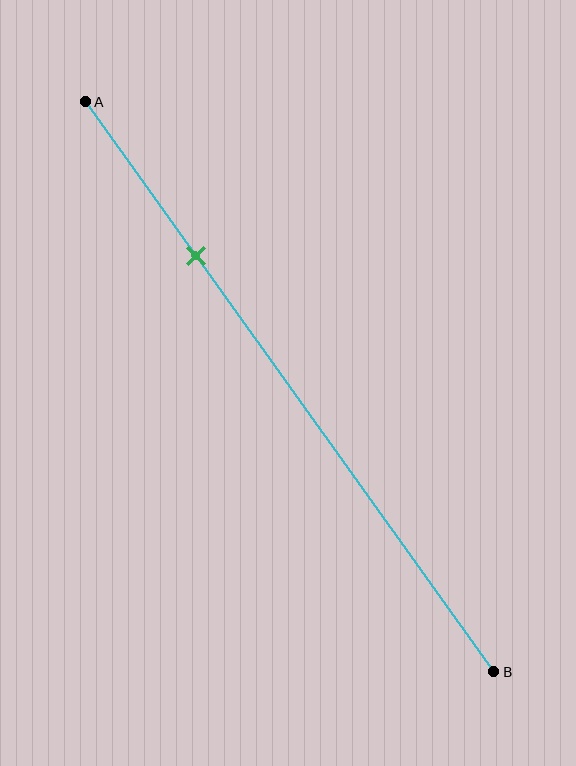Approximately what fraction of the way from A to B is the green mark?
The green mark is approximately 25% of the way from A to B.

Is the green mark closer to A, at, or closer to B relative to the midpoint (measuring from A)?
The green mark is closer to point A than the midpoint of segment AB.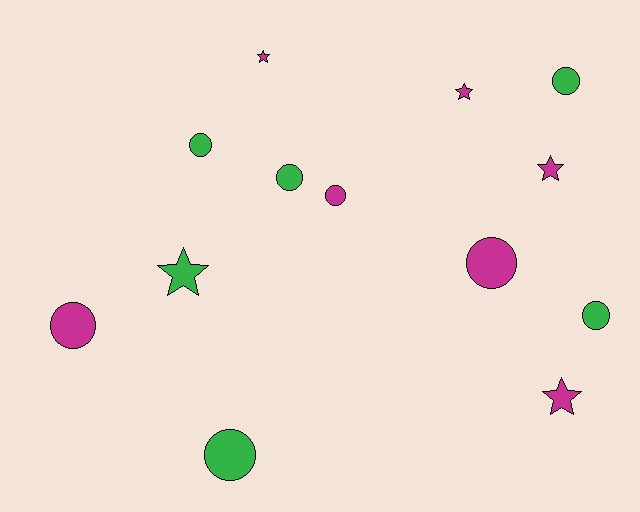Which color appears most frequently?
Magenta, with 7 objects.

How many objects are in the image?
There are 13 objects.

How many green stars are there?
There is 1 green star.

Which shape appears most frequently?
Circle, with 8 objects.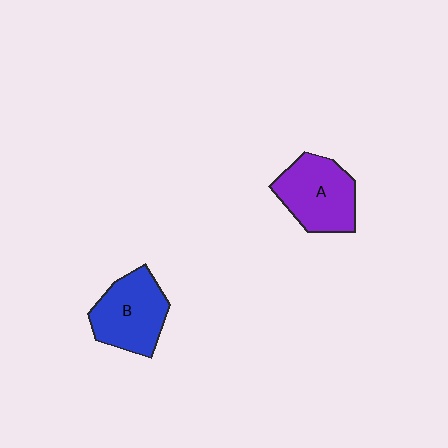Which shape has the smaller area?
Shape B (blue).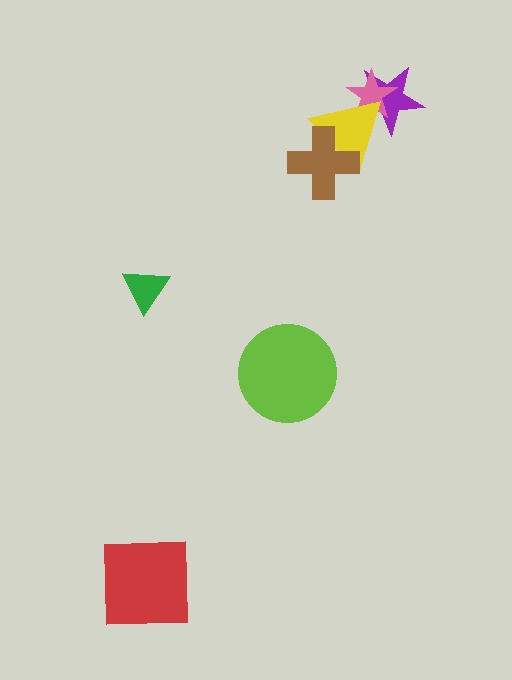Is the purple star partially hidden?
Yes, it is partially covered by another shape.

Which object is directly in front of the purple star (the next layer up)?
The pink star is directly in front of the purple star.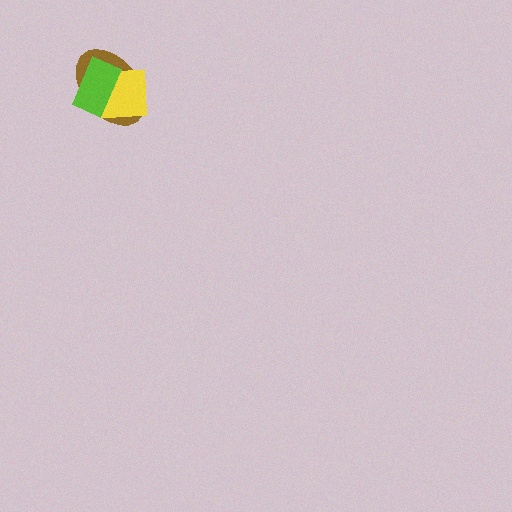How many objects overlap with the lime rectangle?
2 objects overlap with the lime rectangle.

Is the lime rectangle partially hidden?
No, no other shape covers it.